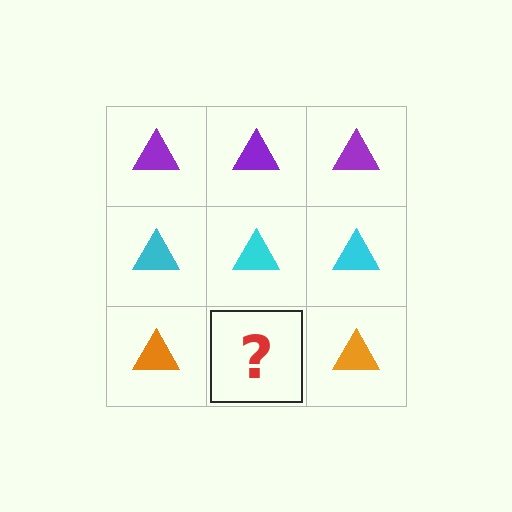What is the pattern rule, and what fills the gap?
The rule is that each row has a consistent color. The gap should be filled with an orange triangle.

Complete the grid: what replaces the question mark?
The question mark should be replaced with an orange triangle.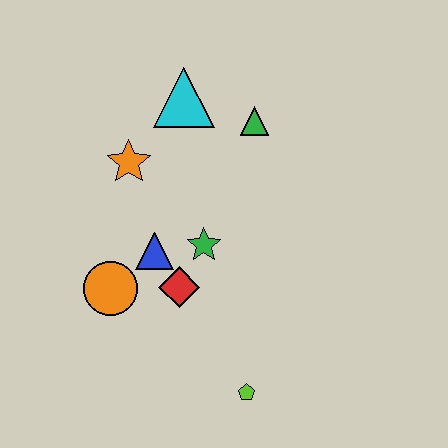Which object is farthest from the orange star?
The lime pentagon is farthest from the orange star.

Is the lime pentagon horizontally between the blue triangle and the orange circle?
No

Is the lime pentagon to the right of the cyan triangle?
Yes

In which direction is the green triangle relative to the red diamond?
The green triangle is above the red diamond.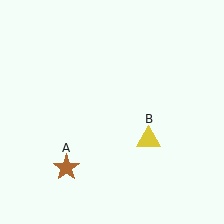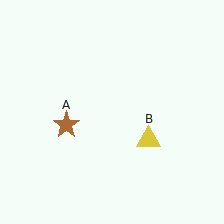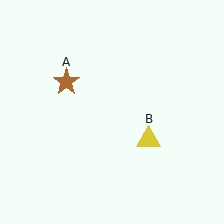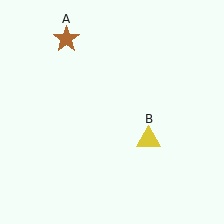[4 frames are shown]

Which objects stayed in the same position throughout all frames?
Yellow triangle (object B) remained stationary.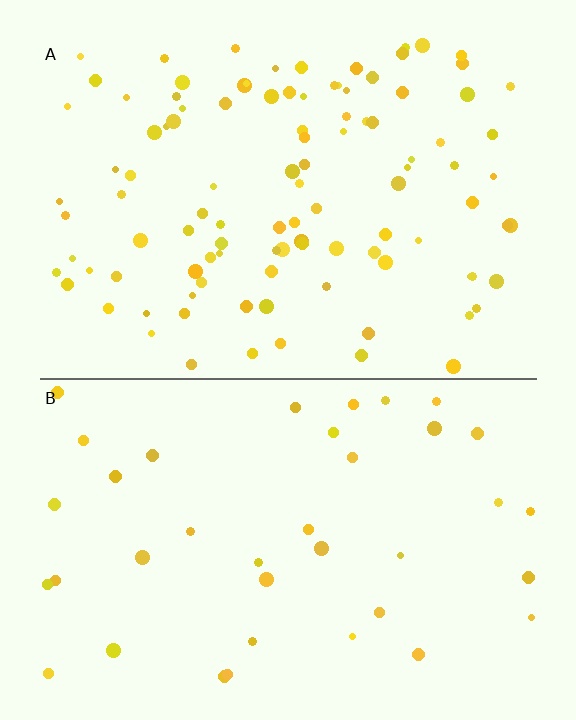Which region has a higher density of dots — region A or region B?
A (the top).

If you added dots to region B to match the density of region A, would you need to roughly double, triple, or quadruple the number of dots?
Approximately triple.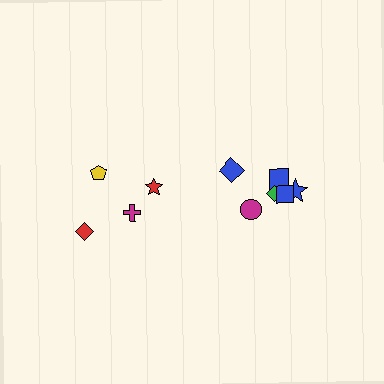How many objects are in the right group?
There are 6 objects.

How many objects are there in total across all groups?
There are 10 objects.